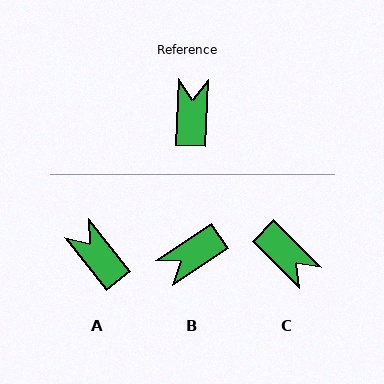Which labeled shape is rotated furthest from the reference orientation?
C, about 132 degrees away.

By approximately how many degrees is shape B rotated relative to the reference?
Approximately 126 degrees counter-clockwise.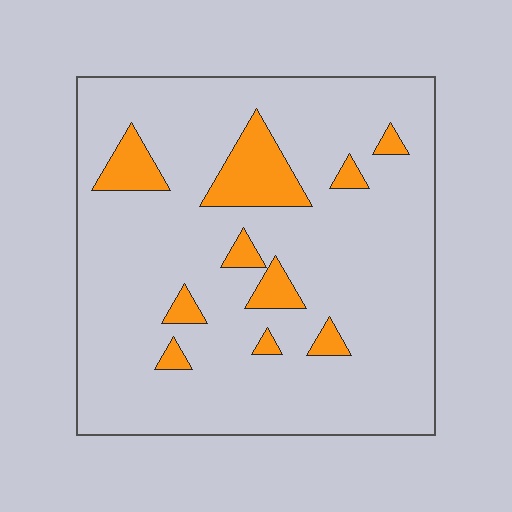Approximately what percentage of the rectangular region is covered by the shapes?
Approximately 10%.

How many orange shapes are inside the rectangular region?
10.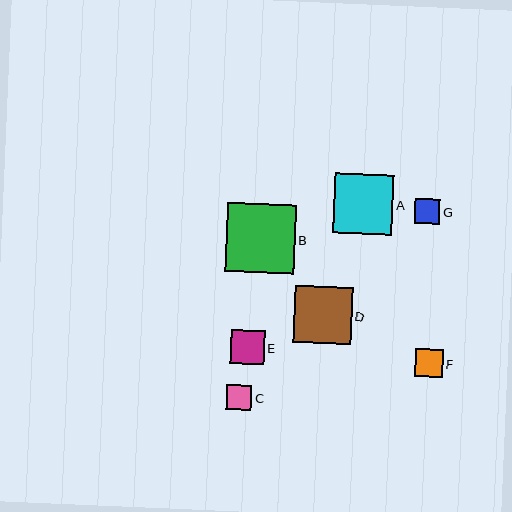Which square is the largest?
Square B is the largest with a size of approximately 69 pixels.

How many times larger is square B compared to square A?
Square B is approximately 1.2 times the size of square A.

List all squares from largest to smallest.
From largest to smallest: B, A, D, E, F, C, G.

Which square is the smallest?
Square G is the smallest with a size of approximately 25 pixels.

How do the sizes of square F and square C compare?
Square F and square C are approximately the same size.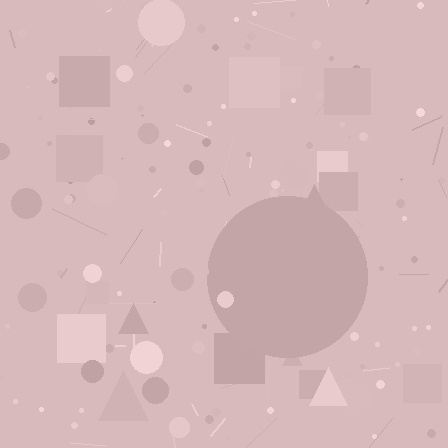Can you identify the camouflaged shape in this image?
The camouflaged shape is a circle.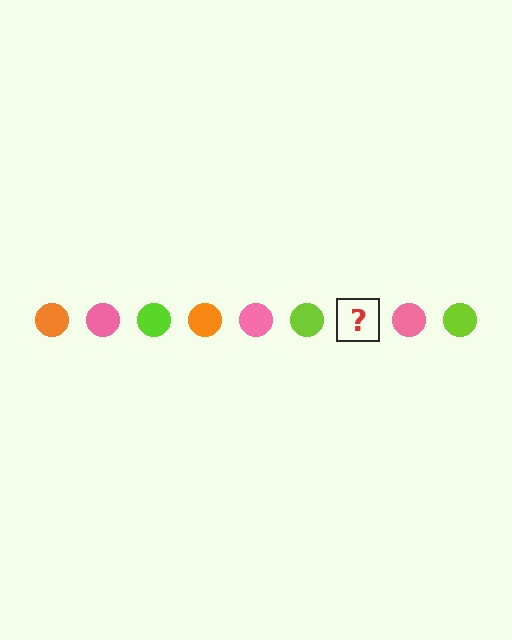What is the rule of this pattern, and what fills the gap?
The rule is that the pattern cycles through orange, pink, lime circles. The gap should be filled with an orange circle.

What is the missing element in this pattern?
The missing element is an orange circle.